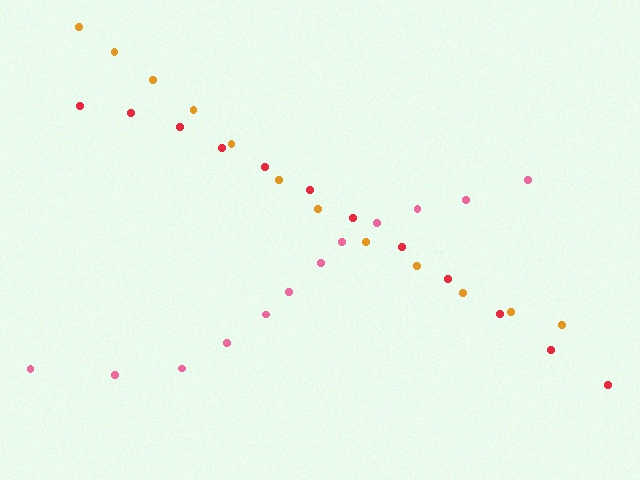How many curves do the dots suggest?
There are 3 distinct paths.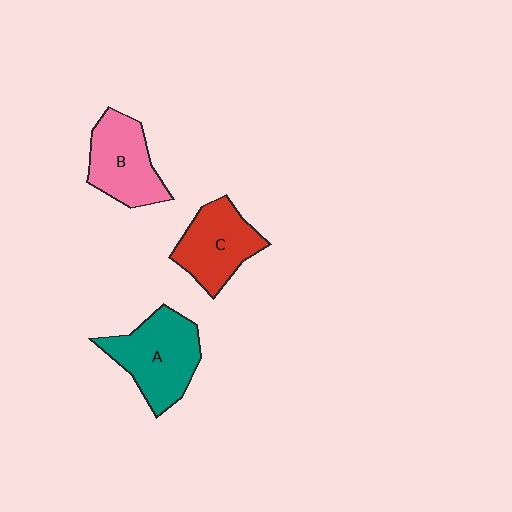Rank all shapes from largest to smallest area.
From largest to smallest: A (teal), B (pink), C (red).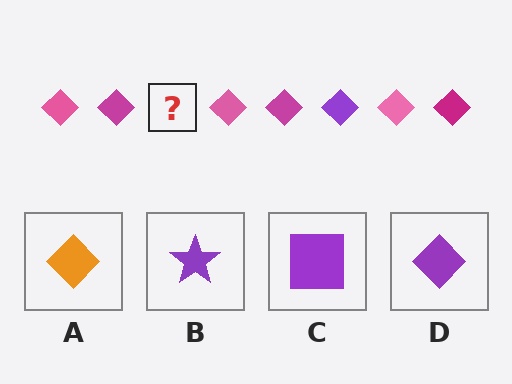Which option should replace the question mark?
Option D.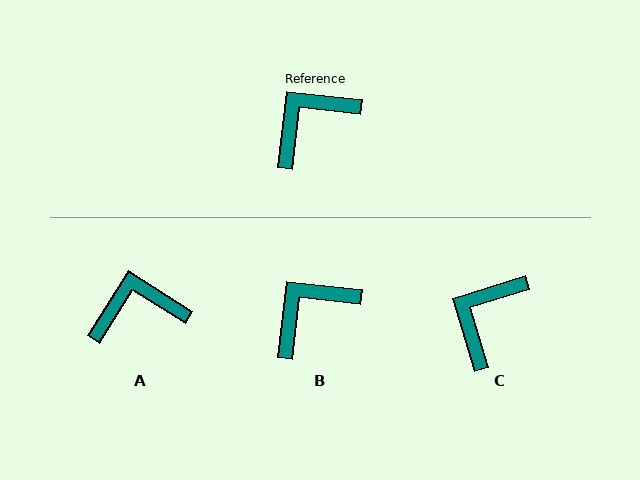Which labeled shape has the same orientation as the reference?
B.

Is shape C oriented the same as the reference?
No, it is off by about 24 degrees.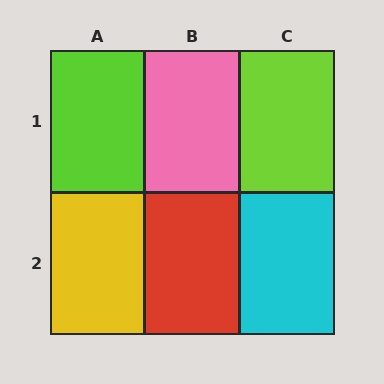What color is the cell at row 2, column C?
Cyan.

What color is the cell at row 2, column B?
Red.